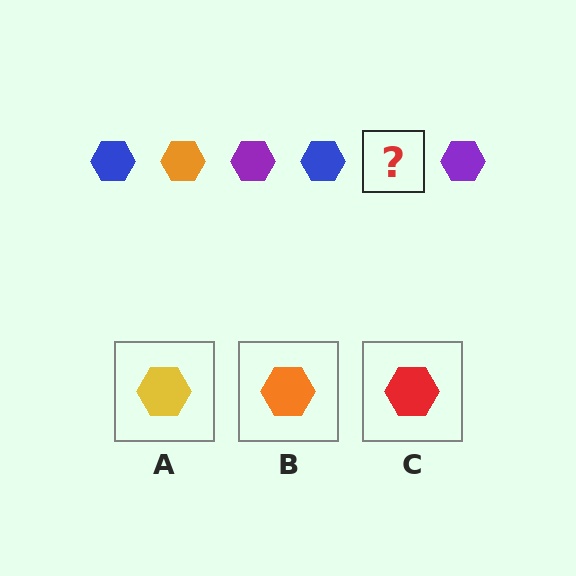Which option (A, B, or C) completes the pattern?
B.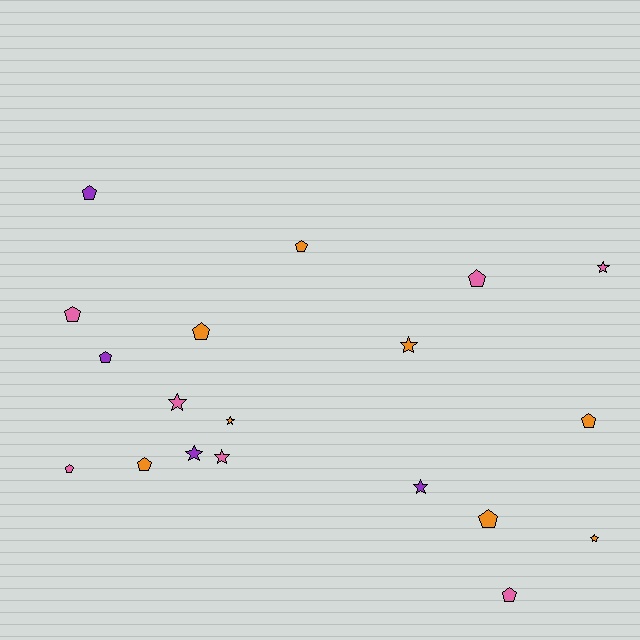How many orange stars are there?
There are 3 orange stars.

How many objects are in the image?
There are 19 objects.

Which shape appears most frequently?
Pentagon, with 11 objects.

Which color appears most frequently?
Orange, with 8 objects.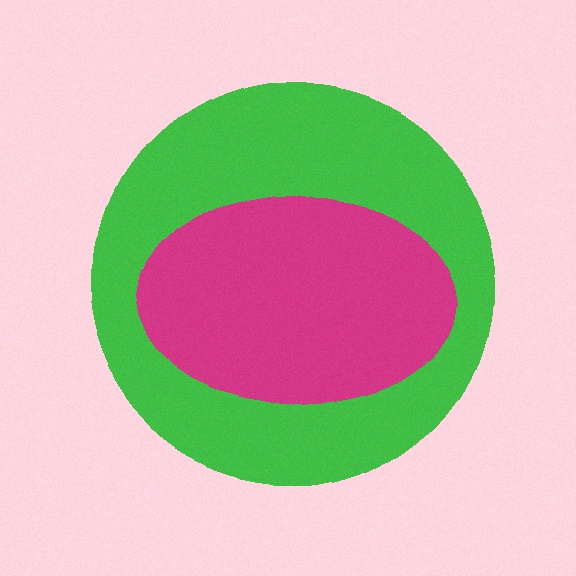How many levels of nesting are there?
2.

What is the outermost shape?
The green circle.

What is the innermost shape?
The magenta ellipse.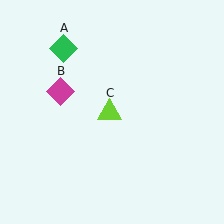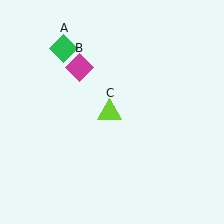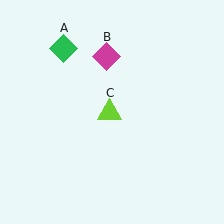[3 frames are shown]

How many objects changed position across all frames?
1 object changed position: magenta diamond (object B).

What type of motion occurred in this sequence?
The magenta diamond (object B) rotated clockwise around the center of the scene.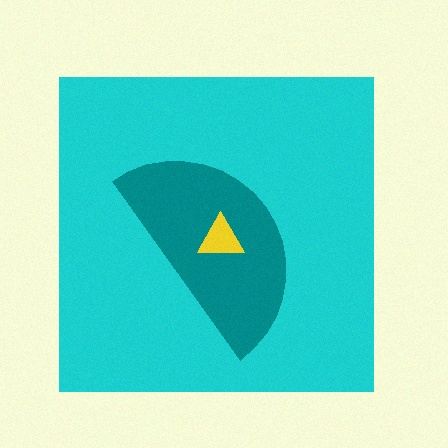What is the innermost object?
The yellow triangle.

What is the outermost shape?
The cyan square.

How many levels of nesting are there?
3.